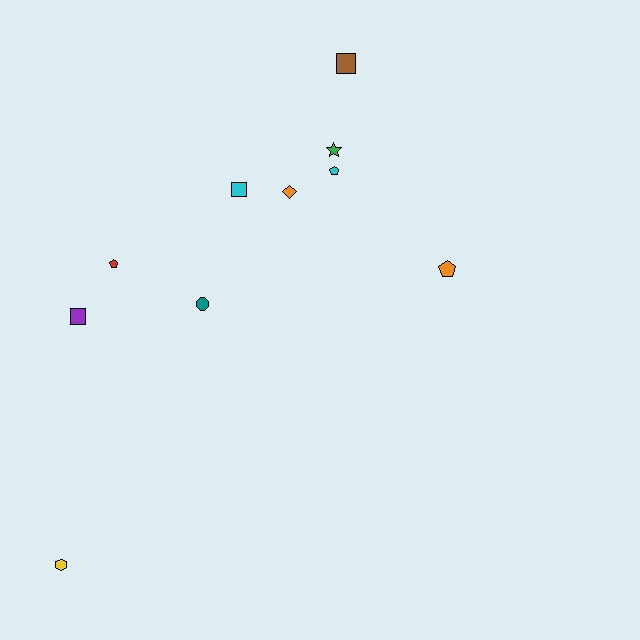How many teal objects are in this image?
There is 1 teal object.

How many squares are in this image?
There are 3 squares.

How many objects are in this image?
There are 10 objects.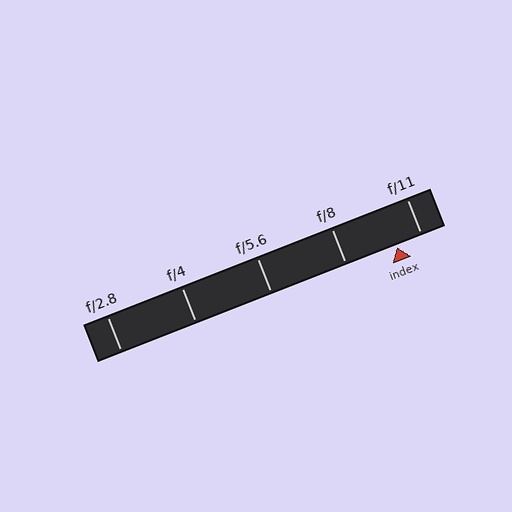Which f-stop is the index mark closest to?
The index mark is closest to f/11.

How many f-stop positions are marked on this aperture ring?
There are 5 f-stop positions marked.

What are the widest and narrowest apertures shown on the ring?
The widest aperture shown is f/2.8 and the narrowest is f/11.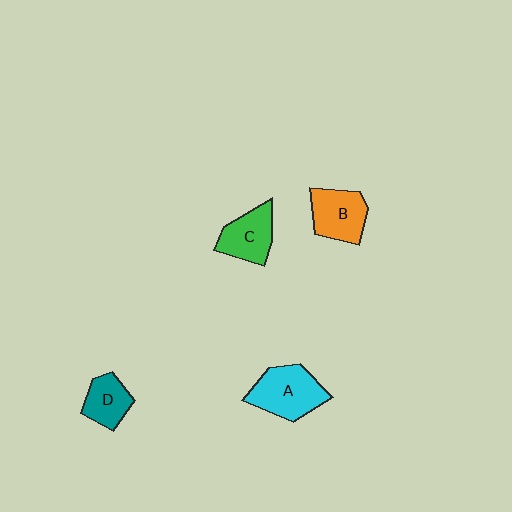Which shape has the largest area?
Shape A (cyan).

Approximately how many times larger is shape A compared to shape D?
Approximately 1.6 times.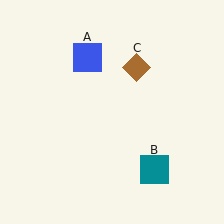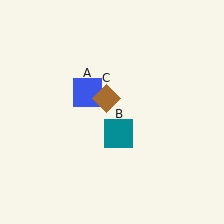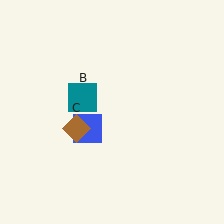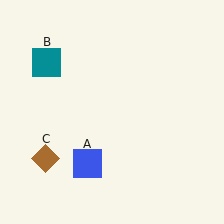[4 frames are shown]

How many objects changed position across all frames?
3 objects changed position: blue square (object A), teal square (object B), brown diamond (object C).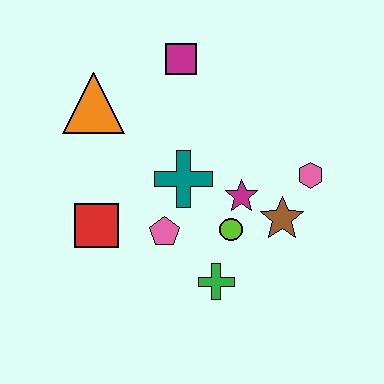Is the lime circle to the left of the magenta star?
Yes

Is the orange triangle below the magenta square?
Yes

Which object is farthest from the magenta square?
The green cross is farthest from the magenta square.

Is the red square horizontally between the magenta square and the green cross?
No